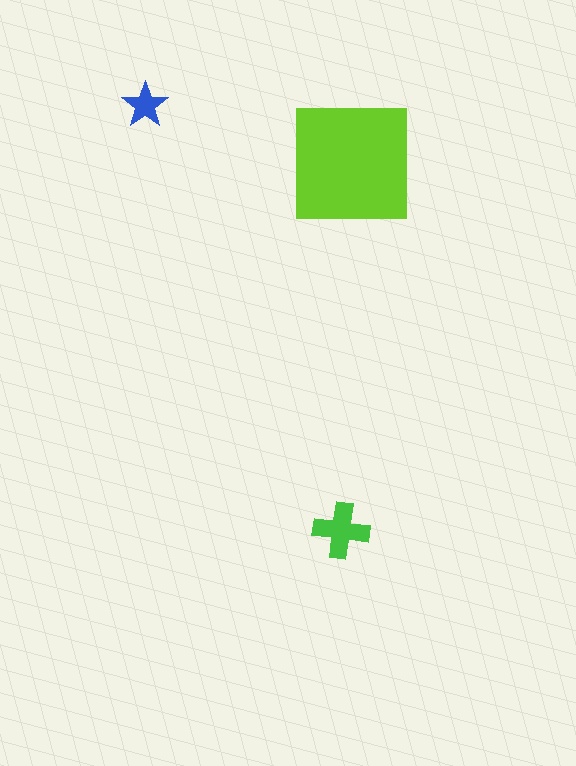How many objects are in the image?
There are 3 objects in the image.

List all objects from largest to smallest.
The lime square, the green cross, the blue star.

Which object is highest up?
The blue star is topmost.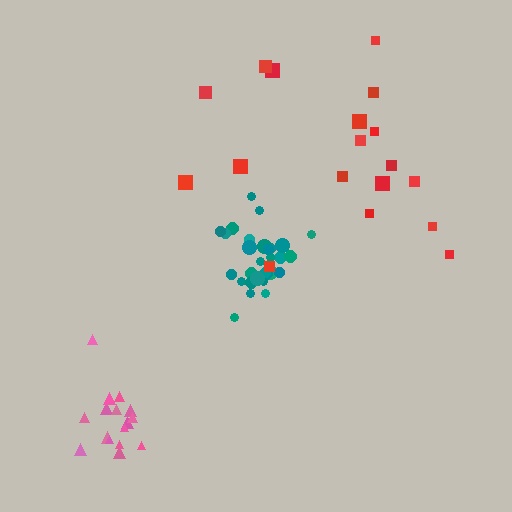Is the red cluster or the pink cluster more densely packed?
Pink.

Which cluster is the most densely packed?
Teal.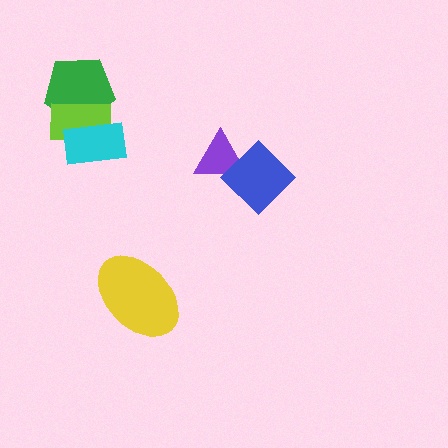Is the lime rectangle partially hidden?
Yes, it is partially covered by another shape.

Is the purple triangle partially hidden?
Yes, it is partially covered by another shape.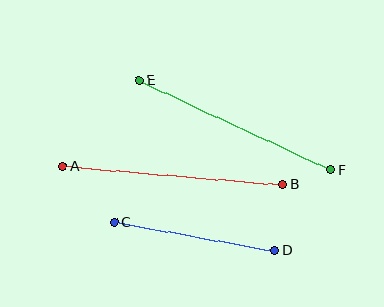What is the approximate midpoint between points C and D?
The midpoint is at approximately (194, 237) pixels.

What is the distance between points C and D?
The distance is approximately 162 pixels.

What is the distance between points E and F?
The distance is approximately 212 pixels.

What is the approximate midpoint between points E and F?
The midpoint is at approximately (235, 125) pixels.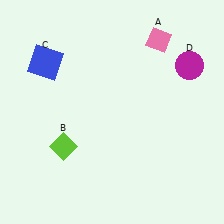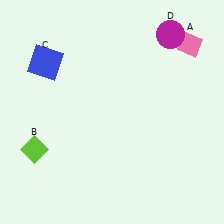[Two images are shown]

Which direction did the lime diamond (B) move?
The lime diamond (B) moved left.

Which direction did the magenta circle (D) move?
The magenta circle (D) moved up.